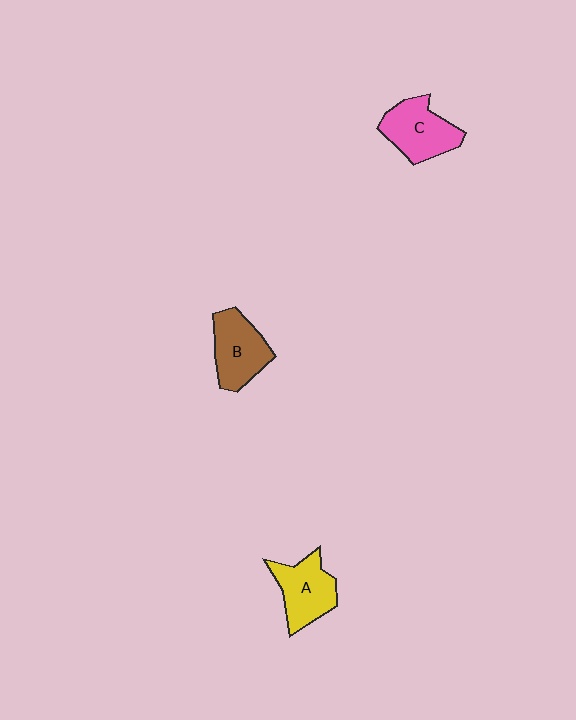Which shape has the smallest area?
Shape A (yellow).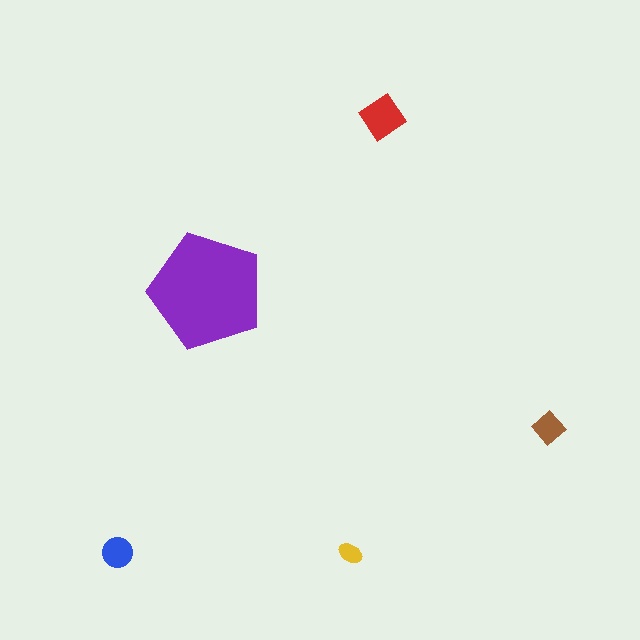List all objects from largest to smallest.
The purple pentagon, the red diamond, the blue circle, the brown diamond, the yellow ellipse.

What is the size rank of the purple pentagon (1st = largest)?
1st.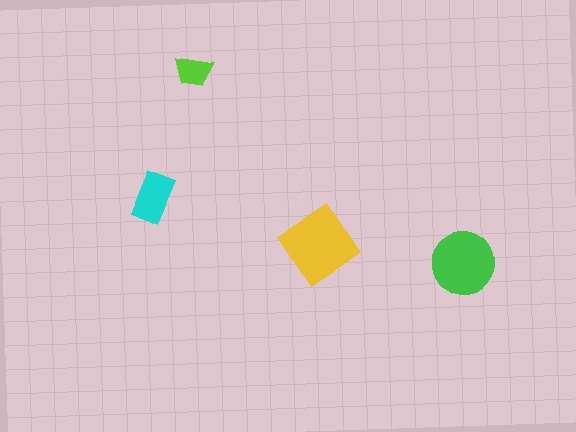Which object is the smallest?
The lime trapezoid.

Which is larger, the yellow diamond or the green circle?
The yellow diamond.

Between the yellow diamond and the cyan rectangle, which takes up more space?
The yellow diamond.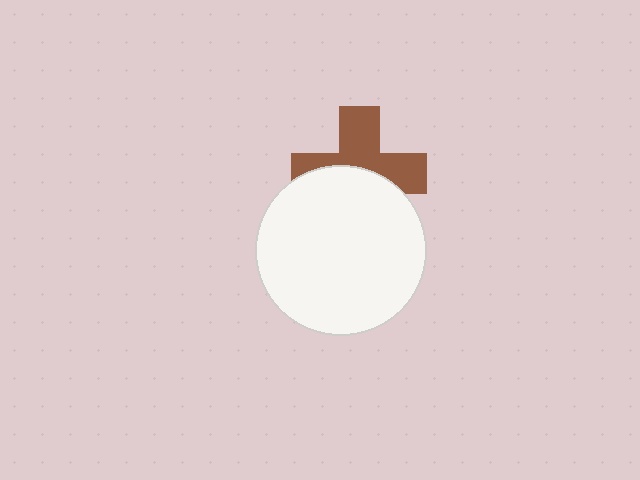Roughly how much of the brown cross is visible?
About half of it is visible (roughly 53%).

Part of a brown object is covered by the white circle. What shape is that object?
It is a cross.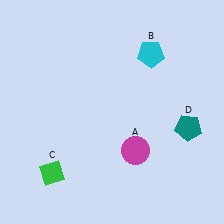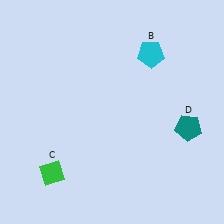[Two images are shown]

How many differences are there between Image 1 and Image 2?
There is 1 difference between the two images.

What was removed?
The magenta circle (A) was removed in Image 2.